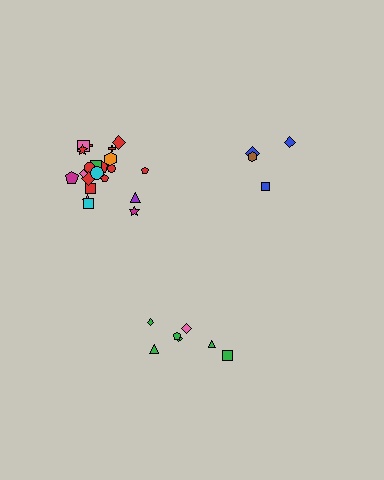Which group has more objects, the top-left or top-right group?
The top-left group.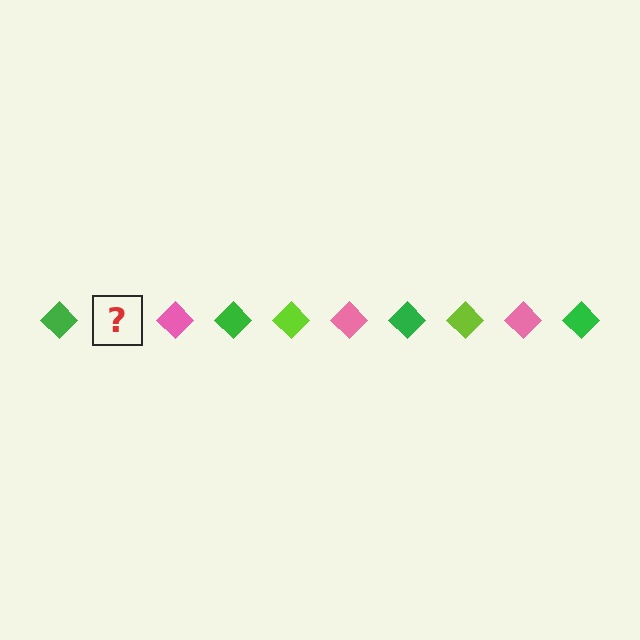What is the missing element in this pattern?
The missing element is a lime diamond.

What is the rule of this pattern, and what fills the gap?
The rule is that the pattern cycles through green, lime, pink diamonds. The gap should be filled with a lime diamond.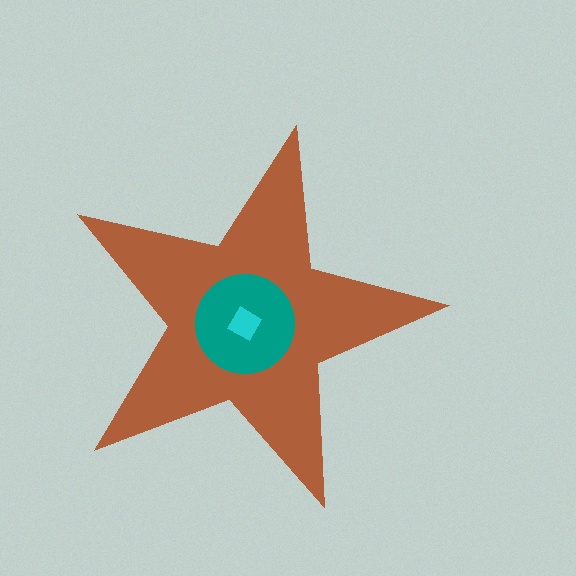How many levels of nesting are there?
3.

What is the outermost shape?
The brown star.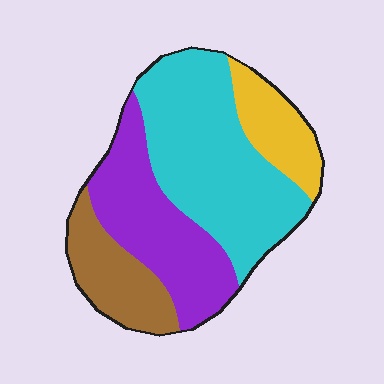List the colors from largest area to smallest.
From largest to smallest: cyan, purple, brown, yellow.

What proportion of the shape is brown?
Brown takes up less than a quarter of the shape.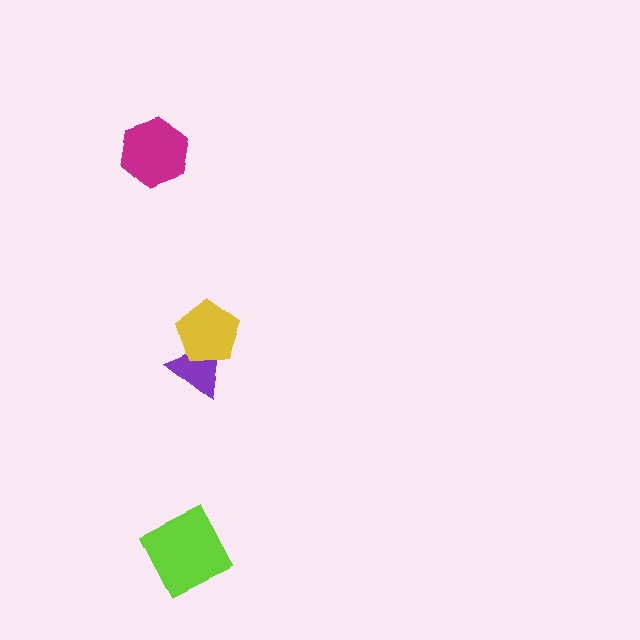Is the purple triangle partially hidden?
Yes, it is partially covered by another shape.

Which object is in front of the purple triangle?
The yellow pentagon is in front of the purple triangle.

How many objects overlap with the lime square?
0 objects overlap with the lime square.